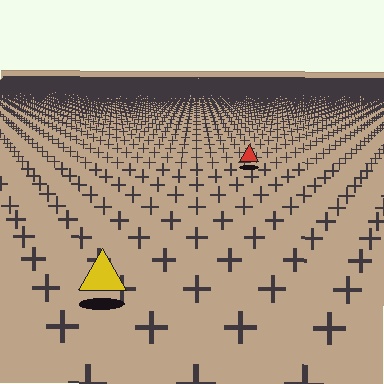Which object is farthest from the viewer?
The red triangle is farthest from the viewer. It appears smaller and the ground texture around it is denser.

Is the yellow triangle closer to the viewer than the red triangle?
Yes. The yellow triangle is closer — you can tell from the texture gradient: the ground texture is coarser near it.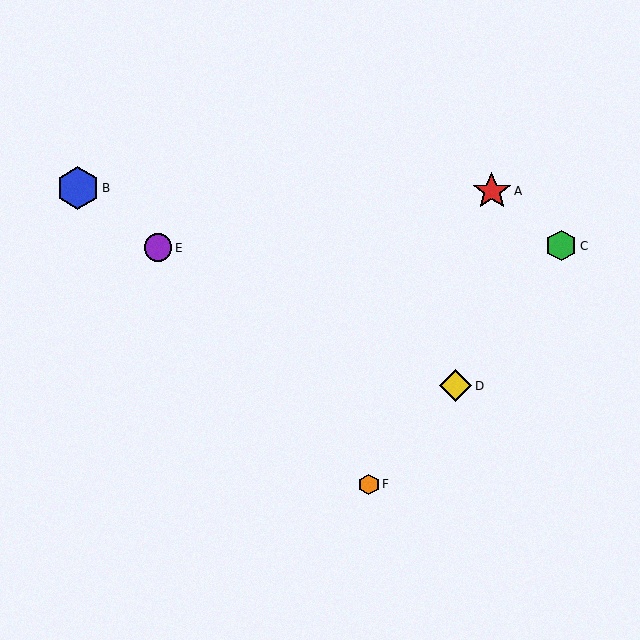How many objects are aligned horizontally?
2 objects (C, E) are aligned horizontally.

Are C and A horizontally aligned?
No, C is at y≈245 and A is at y≈191.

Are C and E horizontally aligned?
Yes, both are at y≈245.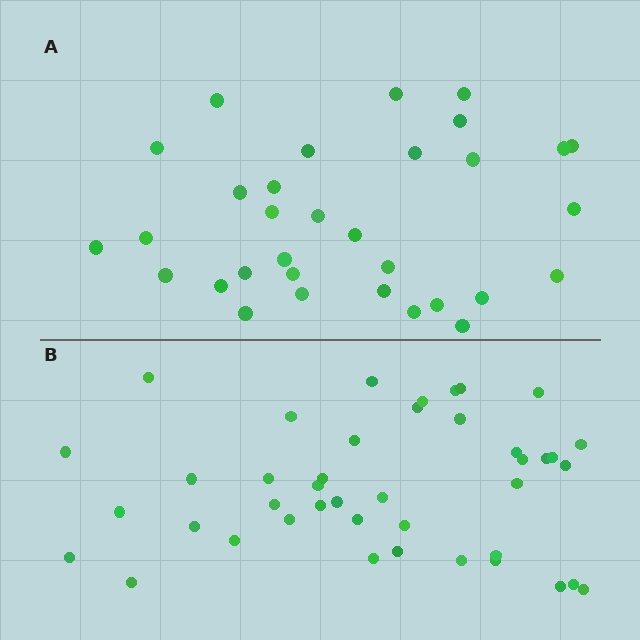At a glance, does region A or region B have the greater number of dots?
Region B (the bottom region) has more dots.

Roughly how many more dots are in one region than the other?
Region B has roughly 10 or so more dots than region A.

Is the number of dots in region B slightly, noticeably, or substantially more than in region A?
Region B has noticeably more, but not dramatically so. The ratio is roughly 1.3 to 1.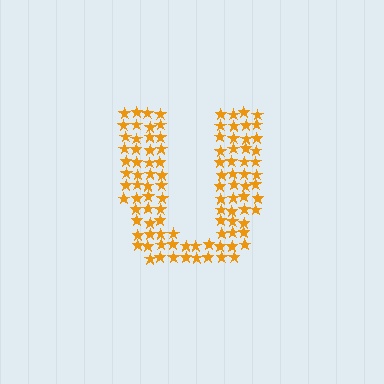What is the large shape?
The large shape is the letter U.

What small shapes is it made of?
It is made of small stars.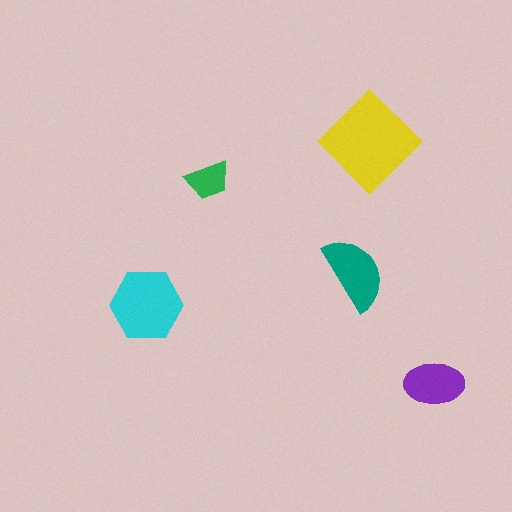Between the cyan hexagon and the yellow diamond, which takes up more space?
The yellow diamond.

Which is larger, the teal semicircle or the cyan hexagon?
The cyan hexagon.